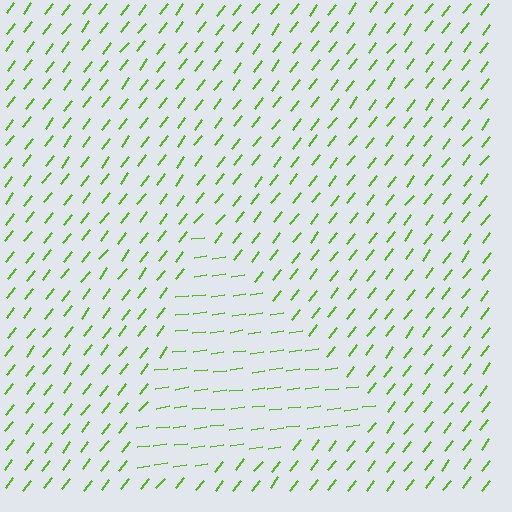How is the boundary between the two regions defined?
The boundary is defined purely by a change in line orientation (approximately 45 degrees difference). All lines are the same color and thickness.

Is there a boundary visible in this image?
Yes, there is a texture boundary formed by a change in line orientation.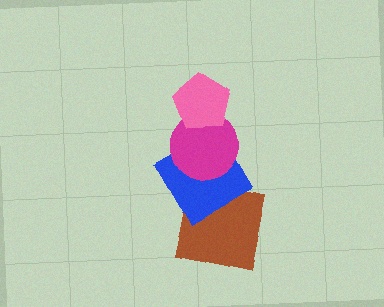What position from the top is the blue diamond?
The blue diamond is 3rd from the top.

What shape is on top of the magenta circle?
The pink pentagon is on top of the magenta circle.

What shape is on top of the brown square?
The blue diamond is on top of the brown square.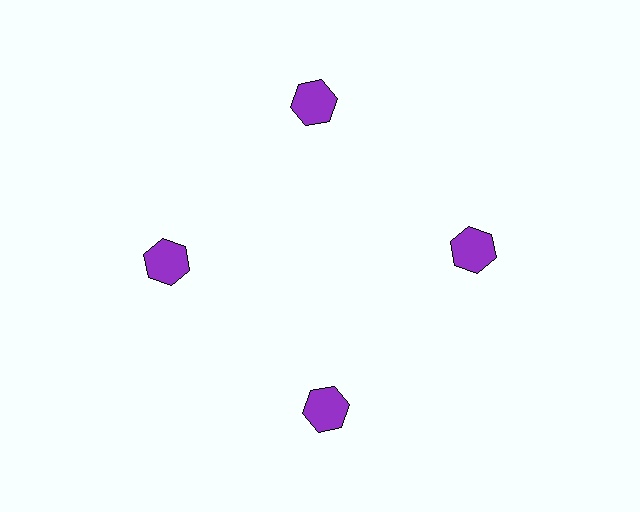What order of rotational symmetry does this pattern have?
This pattern has 4-fold rotational symmetry.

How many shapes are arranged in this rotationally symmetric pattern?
There are 4 shapes, arranged in 4 groups of 1.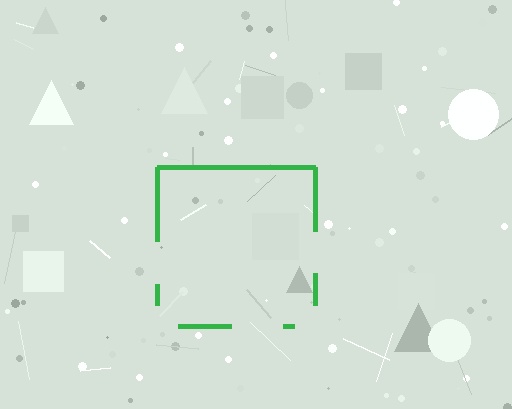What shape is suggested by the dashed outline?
The dashed outline suggests a square.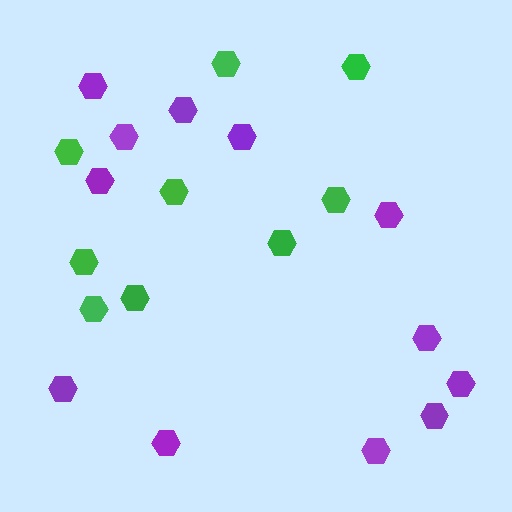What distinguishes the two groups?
There are 2 groups: one group of purple hexagons (12) and one group of green hexagons (9).